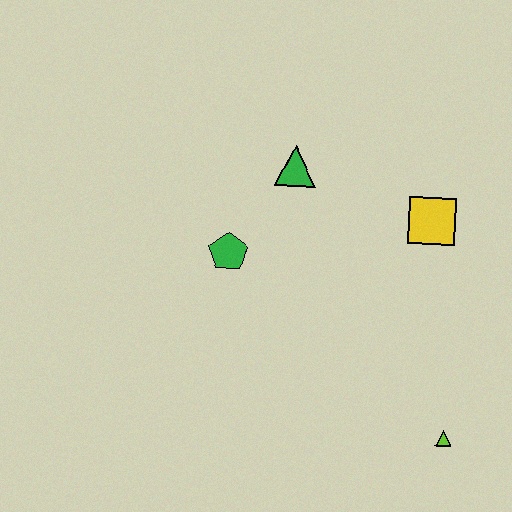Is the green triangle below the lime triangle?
No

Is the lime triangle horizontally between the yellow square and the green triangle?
No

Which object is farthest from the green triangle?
The lime triangle is farthest from the green triangle.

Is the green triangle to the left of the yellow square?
Yes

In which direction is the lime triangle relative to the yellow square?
The lime triangle is below the yellow square.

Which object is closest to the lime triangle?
The yellow square is closest to the lime triangle.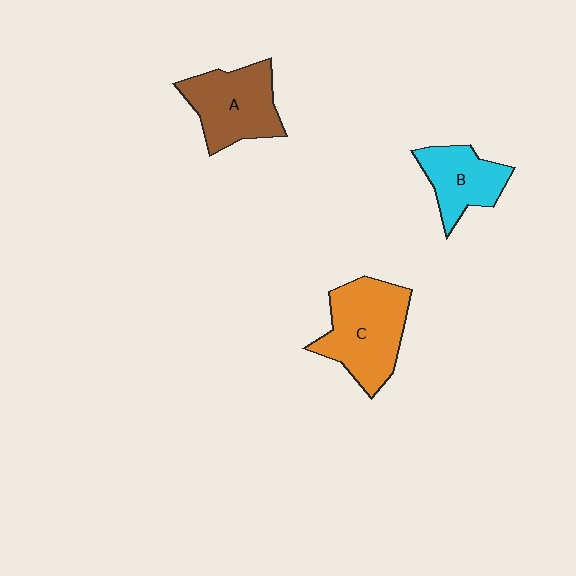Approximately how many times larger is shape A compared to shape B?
Approximately 1.3 times.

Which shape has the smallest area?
Shape B (cyan).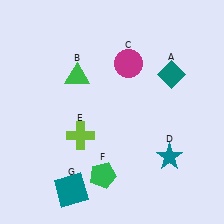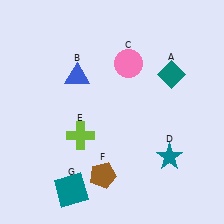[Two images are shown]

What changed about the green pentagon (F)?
In Image 1, F is green. In Image 2, it changed to brown.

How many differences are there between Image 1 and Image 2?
There are 3 differences between the two images.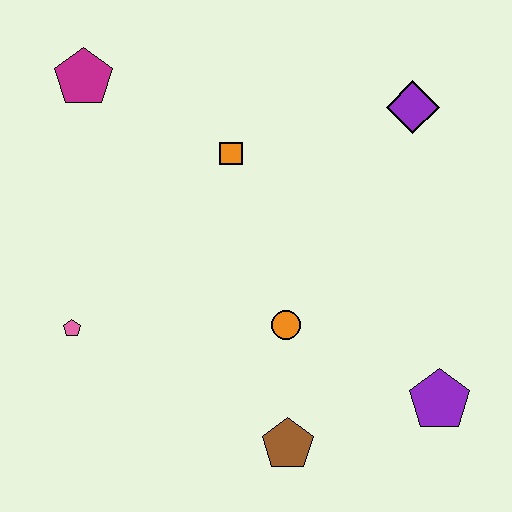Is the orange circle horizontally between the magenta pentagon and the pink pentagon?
No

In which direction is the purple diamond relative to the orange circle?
The purple diamond is above the orange circle.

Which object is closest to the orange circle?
The brown pentagon is closest to the orange circle.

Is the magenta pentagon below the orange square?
No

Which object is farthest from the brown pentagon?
The magenta pentagon is farthest from the brown pentagon.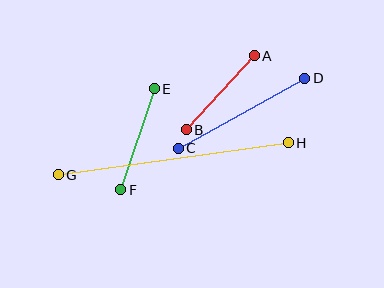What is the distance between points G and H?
The distance is approximately 232 pixels.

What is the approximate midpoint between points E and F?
The midpoint is at approximately (138, 139) pixels.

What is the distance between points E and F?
The distance is approximately 106 pixels.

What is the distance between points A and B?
The distance is approximately 101 pixels.